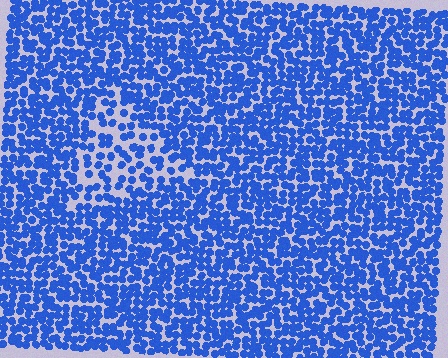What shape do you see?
I see a triangle.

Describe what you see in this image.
The image contains small blue elements arranged at two different densities. A triangle-shaped region is visible where the elements are less densely packed than the surrounding area.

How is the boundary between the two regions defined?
The boundary is defined by a change in element density (approximately 1.8x ratio). All elements are the same color, size, and shape.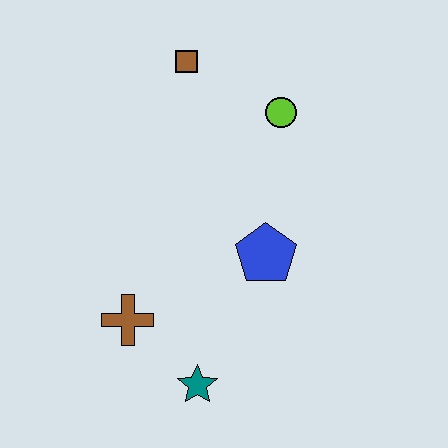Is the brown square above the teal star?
Yes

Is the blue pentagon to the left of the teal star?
No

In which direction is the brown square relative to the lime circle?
The brown square is to the left of the lime circle.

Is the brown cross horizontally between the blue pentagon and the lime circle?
No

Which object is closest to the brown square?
The lime circle is closest to the brown square.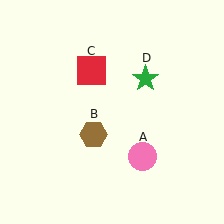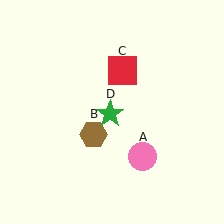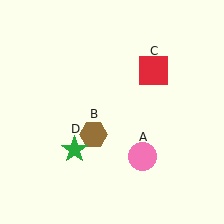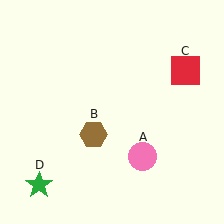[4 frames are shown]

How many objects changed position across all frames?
2 objects changed position: red square (object C), green star (object D).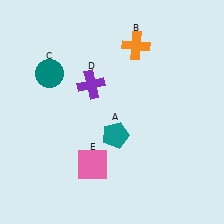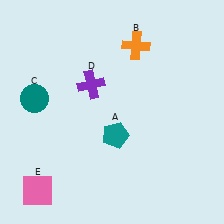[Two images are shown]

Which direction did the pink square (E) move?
The pink square (E) moved left.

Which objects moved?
The objects that moved are: the teal circle (C), the pink square (E).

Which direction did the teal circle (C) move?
The teal circle (C) moved down.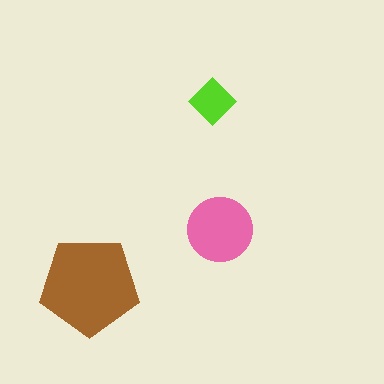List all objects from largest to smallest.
The brown pentagon, the pink circle, the lime diamond.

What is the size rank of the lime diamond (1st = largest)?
3rd.